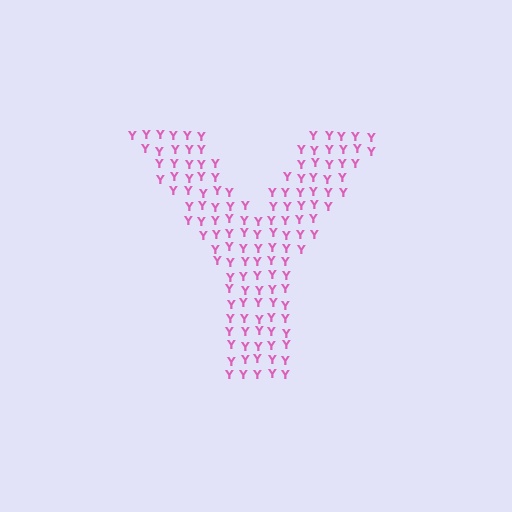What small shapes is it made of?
It is made of small letter Y's.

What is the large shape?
The large shape is the letter Y.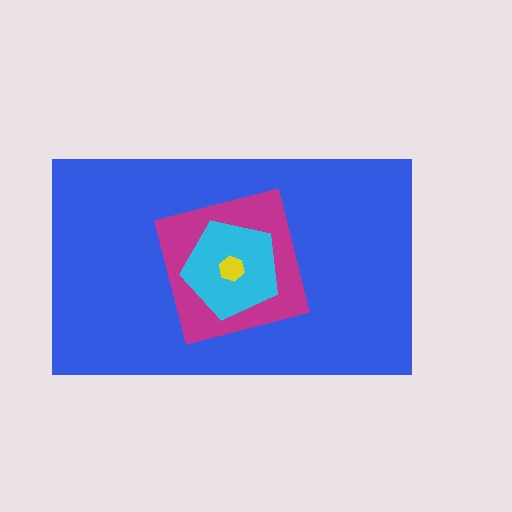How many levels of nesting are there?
4.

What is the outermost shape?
The blue rectangle.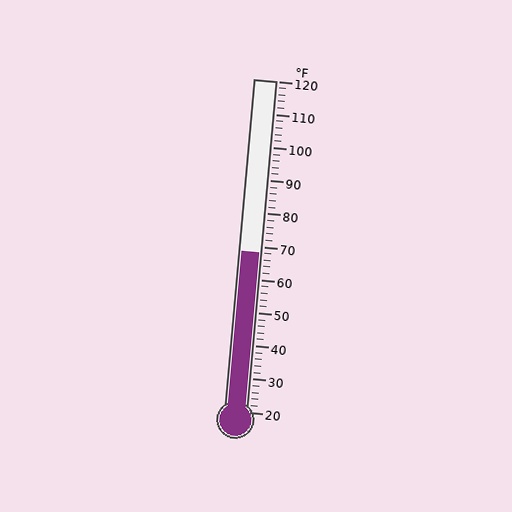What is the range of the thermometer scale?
The thermometer scale ranges from 20°F to 120°F.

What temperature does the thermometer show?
The thermometer shows approximately 68°F.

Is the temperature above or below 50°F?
The temperature is above 50°F.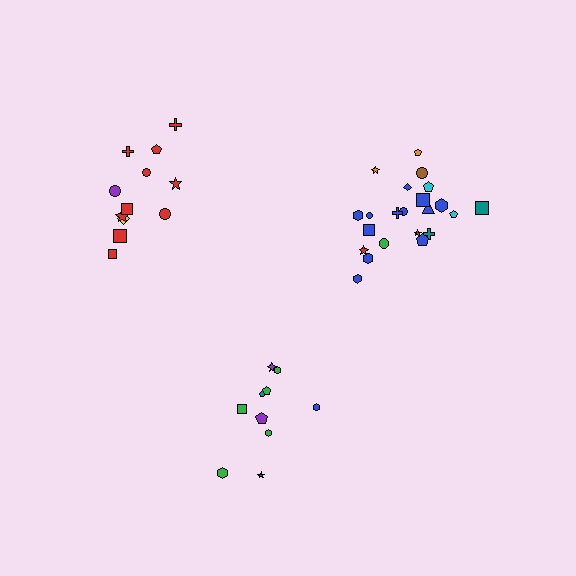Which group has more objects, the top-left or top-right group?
The top-right group.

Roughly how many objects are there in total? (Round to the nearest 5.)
Roughly 45 objects in total.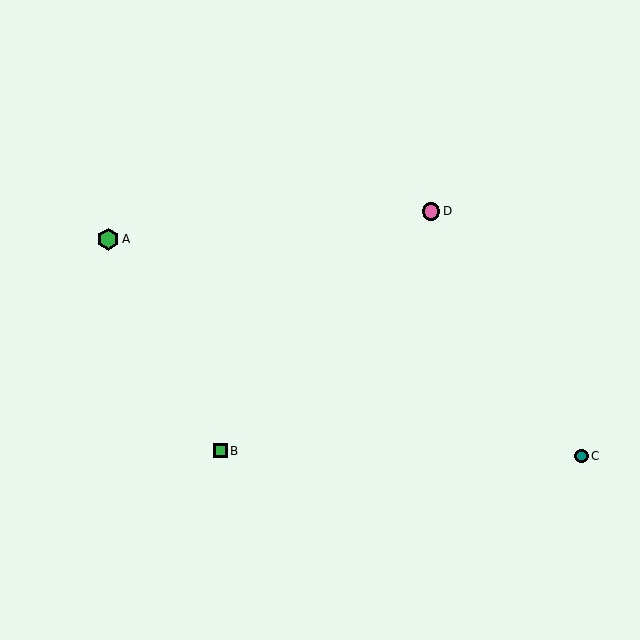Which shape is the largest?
The green hexagon (labeled A) is the largest.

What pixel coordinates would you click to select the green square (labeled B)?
Click at (220, 451) to select the green square B.